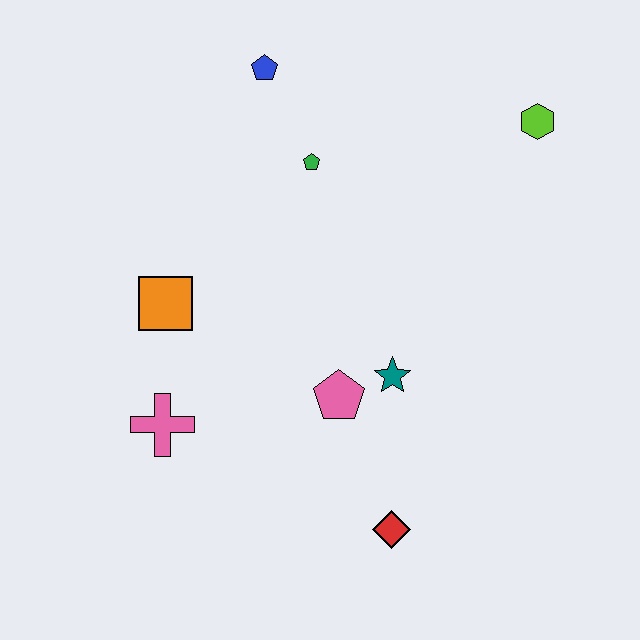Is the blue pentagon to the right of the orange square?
Yes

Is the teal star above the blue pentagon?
No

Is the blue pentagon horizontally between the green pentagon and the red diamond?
No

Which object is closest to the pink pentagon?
The teal star is closest to the pink pentagon.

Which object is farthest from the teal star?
The blue pentagon is farthest from the teal star.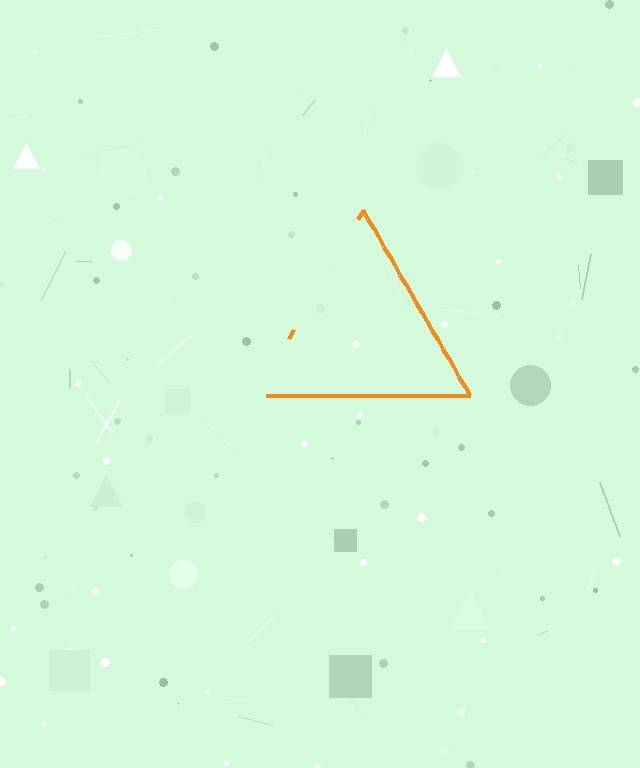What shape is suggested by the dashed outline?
The dashed outline suggests a triangle.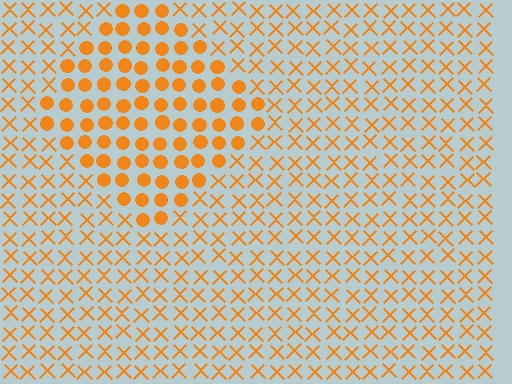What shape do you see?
I see a diamond.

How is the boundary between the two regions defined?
The boundary is defined by a change in element shape: circles inside vs. X marks outside. All elements share the same color and spacing.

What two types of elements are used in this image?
The image uses circles inside the diamond region and X marks outside it.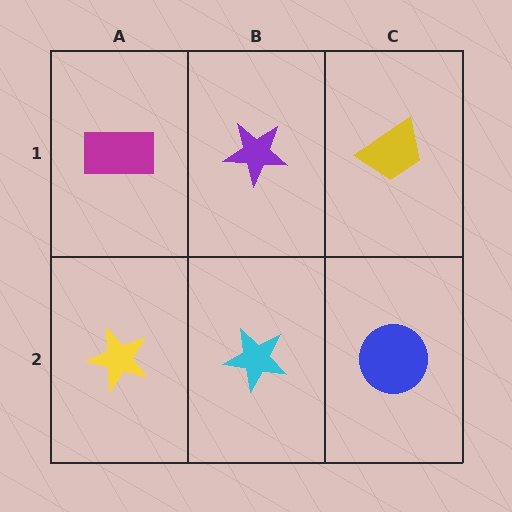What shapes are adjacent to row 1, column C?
A blue circle (row 2, column C), a purple star (row 1, column B).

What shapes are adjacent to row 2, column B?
A purple star (row 1, column B), a yellow star (row 2, column A), a blue circle (row 2, column C).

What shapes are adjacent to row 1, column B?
A cyan star (row 2, column B), a magenta rectangle (row 1, column A), a yellow trapezoid (row 1, column C).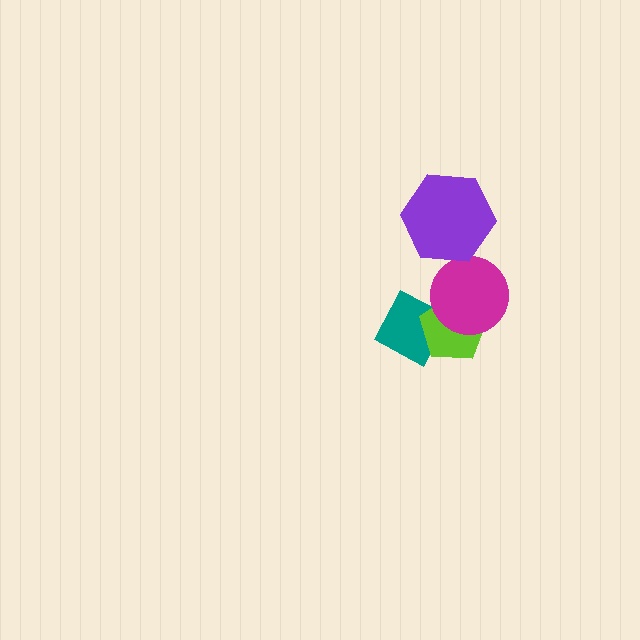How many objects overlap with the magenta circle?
1 object overlaps with the magenta circle.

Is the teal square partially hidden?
Yes, it is partially covered by another shape.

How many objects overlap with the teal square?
1 object overlaps with the teal square.